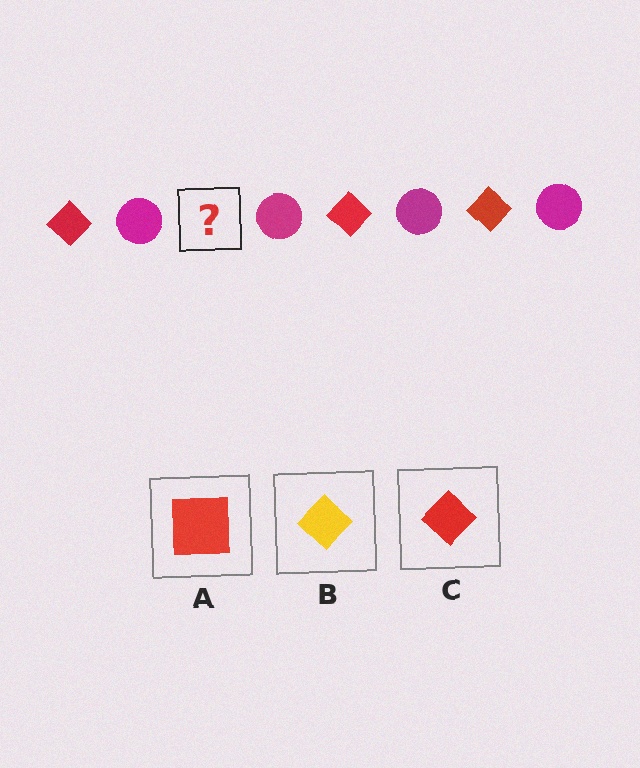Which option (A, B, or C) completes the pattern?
C.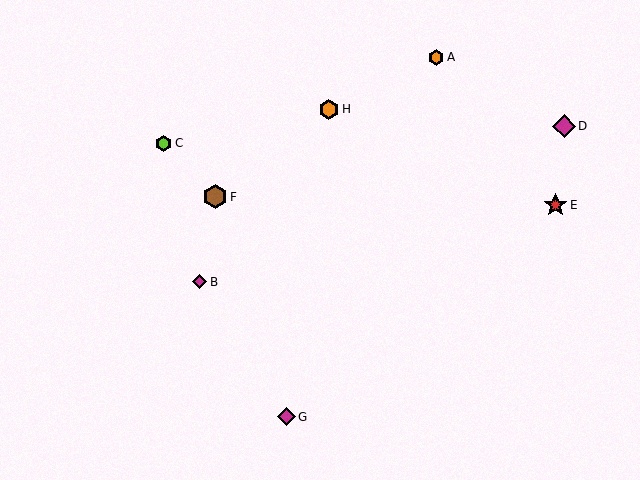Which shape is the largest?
The brown hexagon (labeled F) is the largest.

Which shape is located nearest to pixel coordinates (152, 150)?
The lime hexagon (labeled C) at (164, 143) is nearest to that location.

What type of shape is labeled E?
Shape E is a red star.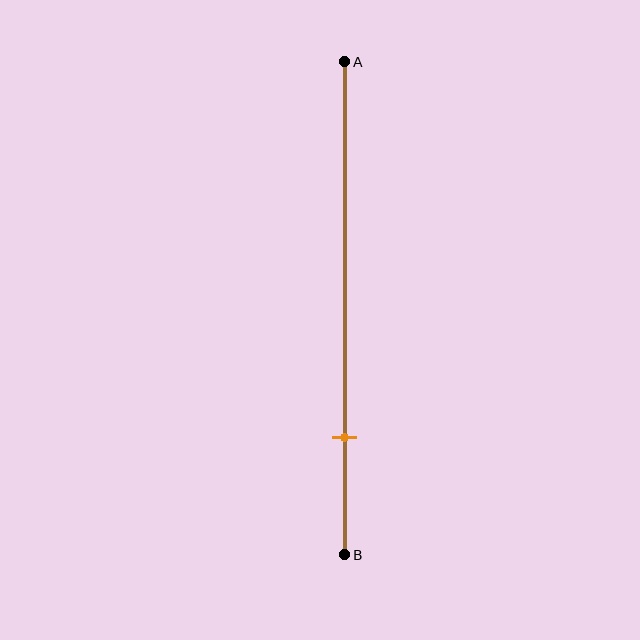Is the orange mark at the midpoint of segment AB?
No, the mark is at about 75% from A, not at the 50% midpoint.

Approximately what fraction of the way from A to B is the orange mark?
The orange mark is approximately 75% of the way from A to B.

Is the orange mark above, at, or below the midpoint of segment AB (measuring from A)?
The orange mark is below the midpoint of segment AB.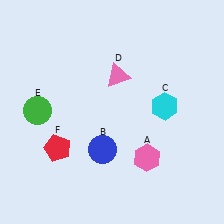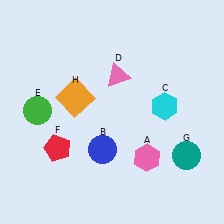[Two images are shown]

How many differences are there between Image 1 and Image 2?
There are 2 differences between the two images.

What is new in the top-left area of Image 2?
An orange square (H) was added in the top-left area of Image 2.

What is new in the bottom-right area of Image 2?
A teal circle (G) was added in the bottom-right area of Image 2.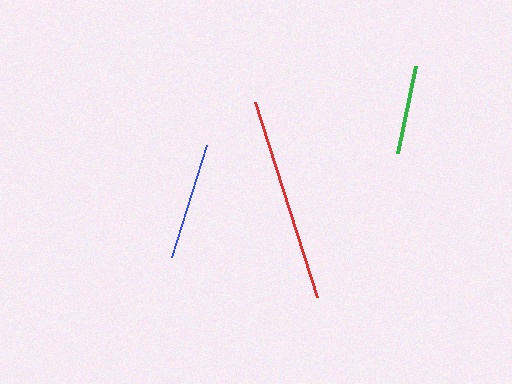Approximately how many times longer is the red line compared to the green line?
The red line is approximately 2.3 times the length of the green line.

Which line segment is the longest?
The red line is the longest at approximately 204 pixels.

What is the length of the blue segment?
The blue segment is approximately 117 pixels long.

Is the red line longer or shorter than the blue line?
The red line is longer than the blue line.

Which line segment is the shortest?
The green line is the shortest at approximately 89 pixels.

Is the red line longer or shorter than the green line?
The red line is longer than the green line.